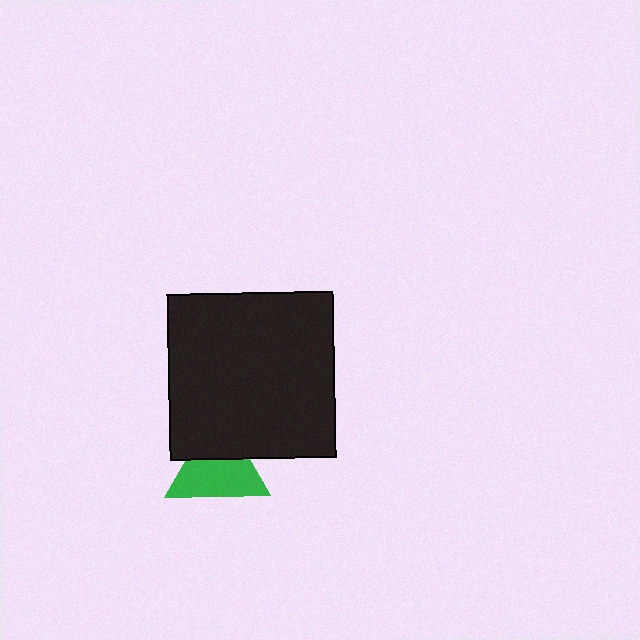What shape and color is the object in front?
The object in front is a black square.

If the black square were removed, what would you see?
You would see the complete green triangle.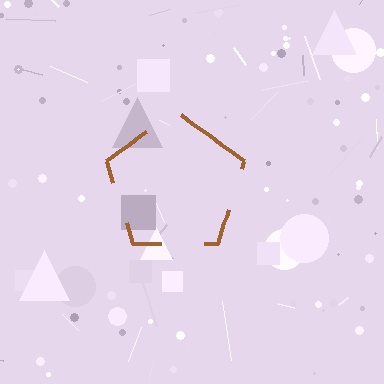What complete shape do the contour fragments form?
The contour fragments form a pentagon.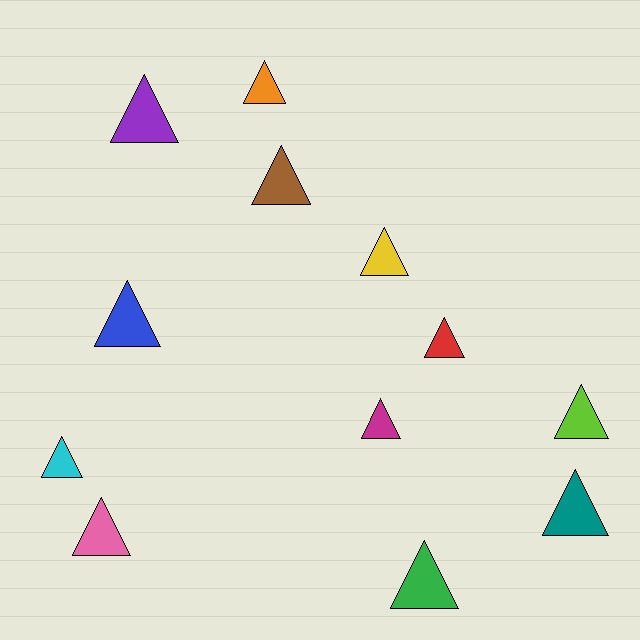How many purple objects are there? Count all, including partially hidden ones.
There is 1 purple object.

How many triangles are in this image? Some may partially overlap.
There are 12 triangles.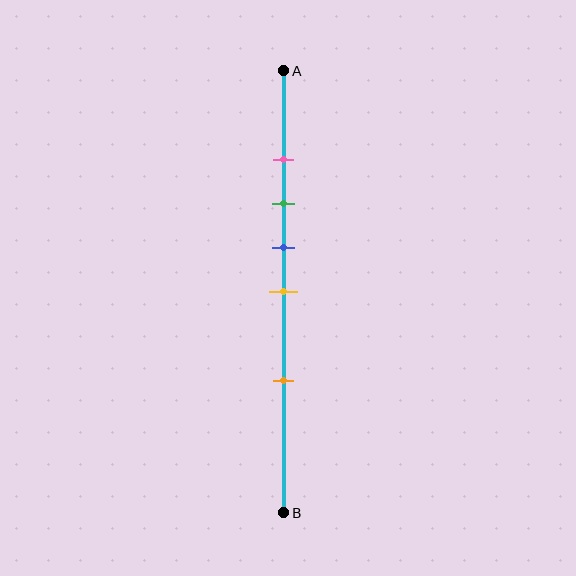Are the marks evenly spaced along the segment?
No, the marks are not evenly spaced.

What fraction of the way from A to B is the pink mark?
The pink mark is approximately 20% (0.2) of the way from A to B.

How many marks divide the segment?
There are 5 marks dividing the segment.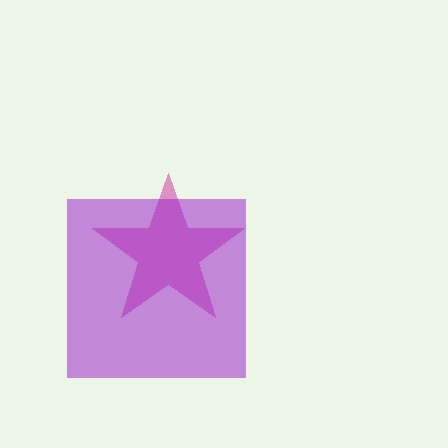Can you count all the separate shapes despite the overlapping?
Yes, there are 2 separate shapes.